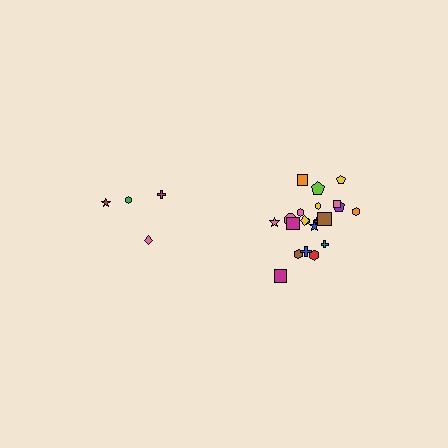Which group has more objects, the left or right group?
The right group.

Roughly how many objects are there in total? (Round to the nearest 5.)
Roughly 25 objects in total.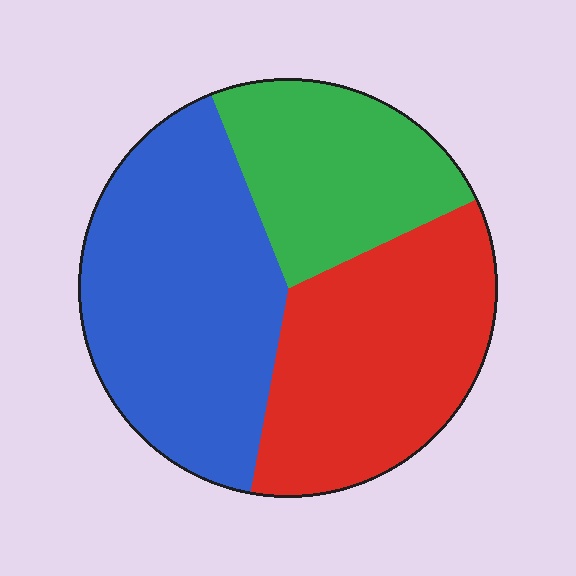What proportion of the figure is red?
Red takes up about one third (1/3) of the figure.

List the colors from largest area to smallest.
From largest to smallest: blue, red, green.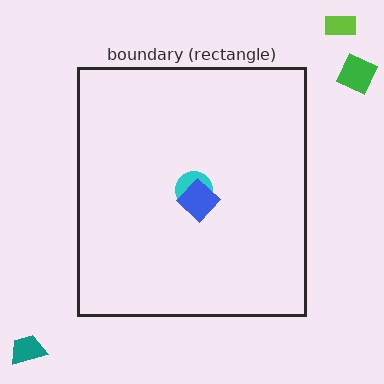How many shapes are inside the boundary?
2 inside, 3 outside.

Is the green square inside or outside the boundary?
Outside.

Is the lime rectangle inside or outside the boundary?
Outside.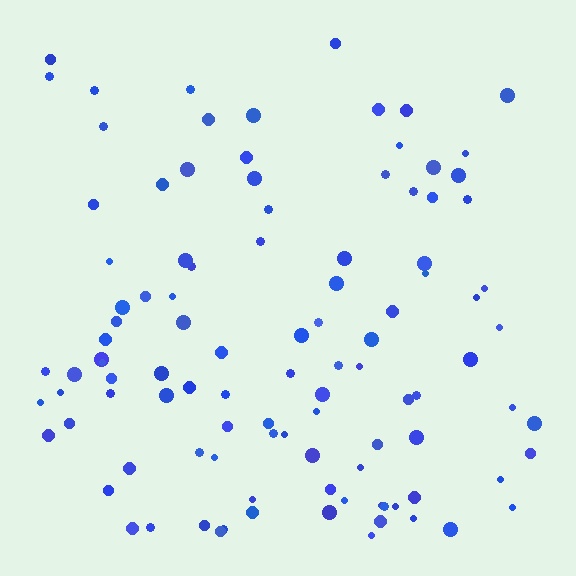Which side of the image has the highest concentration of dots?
The bottom.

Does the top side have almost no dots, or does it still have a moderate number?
Still a moderate number, just noticeably fewer than the bottom.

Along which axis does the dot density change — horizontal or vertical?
Vertical.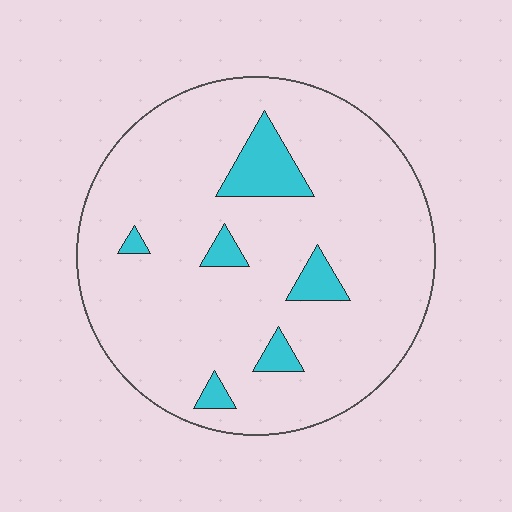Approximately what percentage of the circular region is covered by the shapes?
Approximately 10%.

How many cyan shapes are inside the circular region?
6.